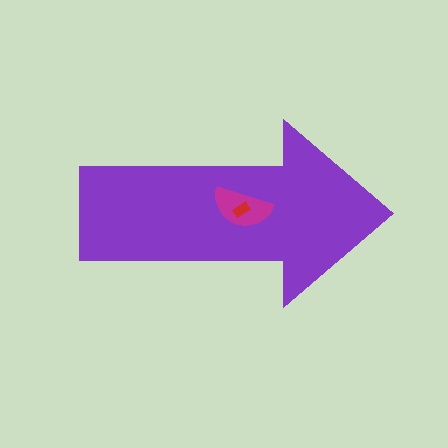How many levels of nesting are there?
3.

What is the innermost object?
The red rectangle.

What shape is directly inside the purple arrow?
The magenta semicircle.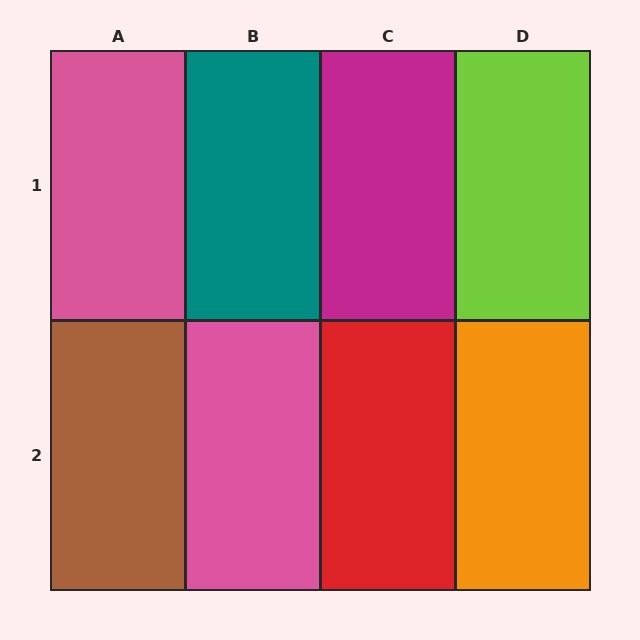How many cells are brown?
1 cell is brown.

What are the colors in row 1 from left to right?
Pink, teal, magenta, lime.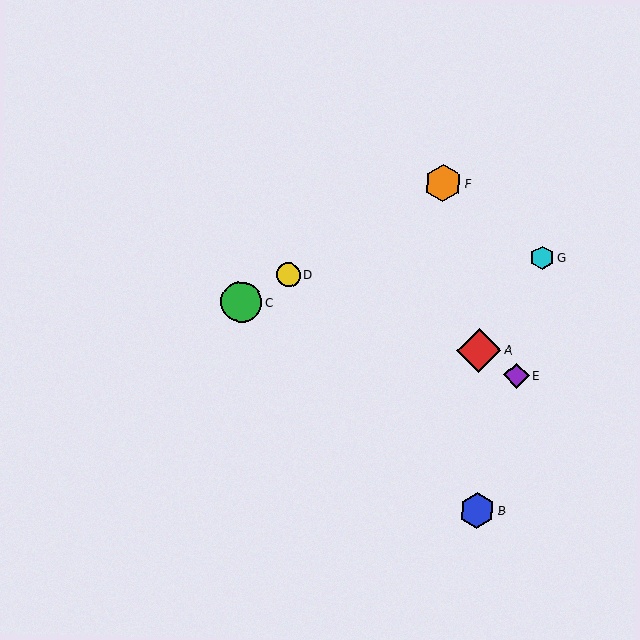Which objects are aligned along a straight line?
Objects C, D, F are aligned along a straight line.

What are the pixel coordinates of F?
Object F is at (443, 183).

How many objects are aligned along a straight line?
3 objects (C, D, F) are aligned along a straight line.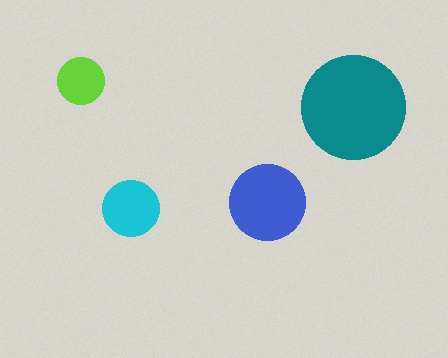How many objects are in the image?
There are 4 objects in the image.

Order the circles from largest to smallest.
the teal one, the blue one, the cyan one, the lime one.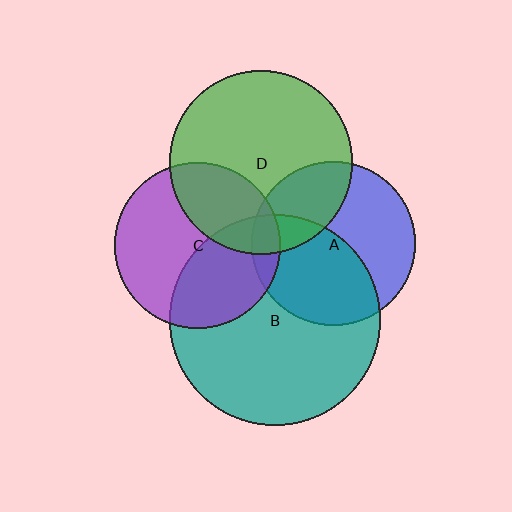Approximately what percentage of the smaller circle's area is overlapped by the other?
Approximately 30%.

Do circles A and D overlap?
Yes.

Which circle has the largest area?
Circle B (teal).